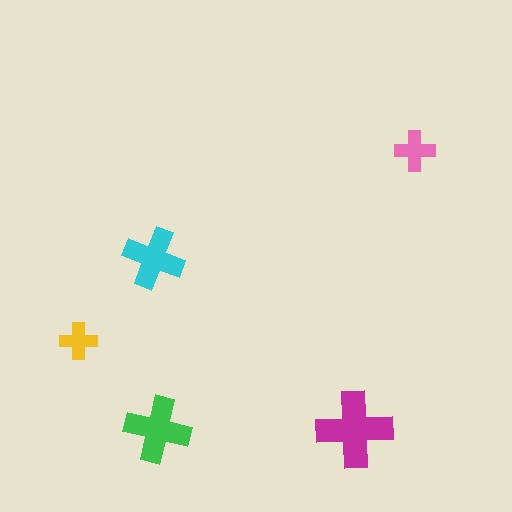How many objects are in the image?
There are 5 objects in the image.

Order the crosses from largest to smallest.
the magenta one, the green one, the cyan one, the pink one, the yellow one.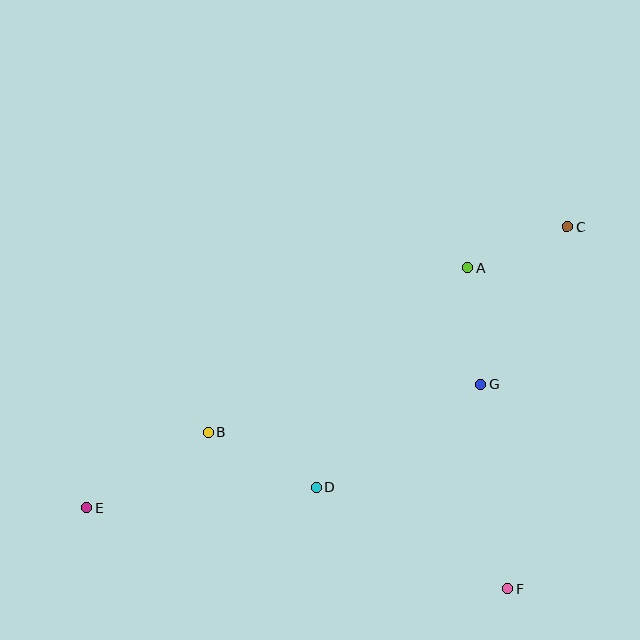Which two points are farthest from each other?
Points C and E are farthest from each other.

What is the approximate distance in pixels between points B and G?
The distance between B and G is approximately 276 pixels.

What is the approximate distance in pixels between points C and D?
The distance between C and D is approximately 362 pixels.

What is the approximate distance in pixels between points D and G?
The distance between D and G is approximately 194 pixels.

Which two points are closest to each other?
Points A and C are closest to each other.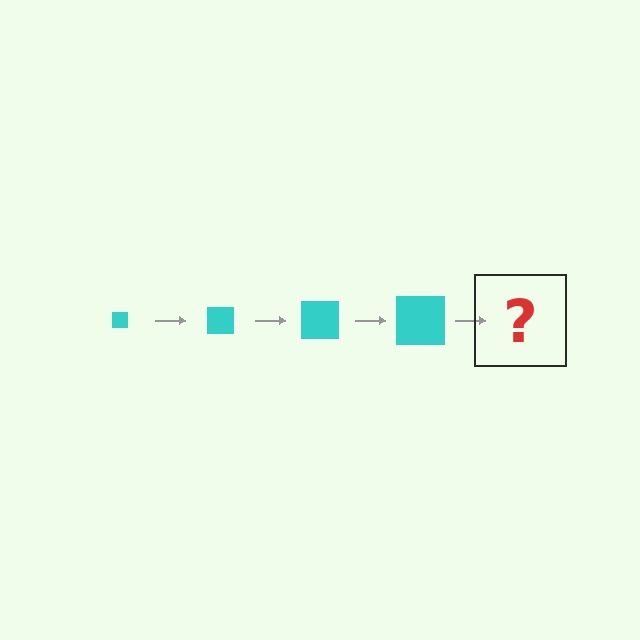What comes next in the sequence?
The next element should be a cyan square, larger than the previous one.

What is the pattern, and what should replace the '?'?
The pattern is that the square gets progressively larger each step. The '?' should be a cyan square, larger than the previous one.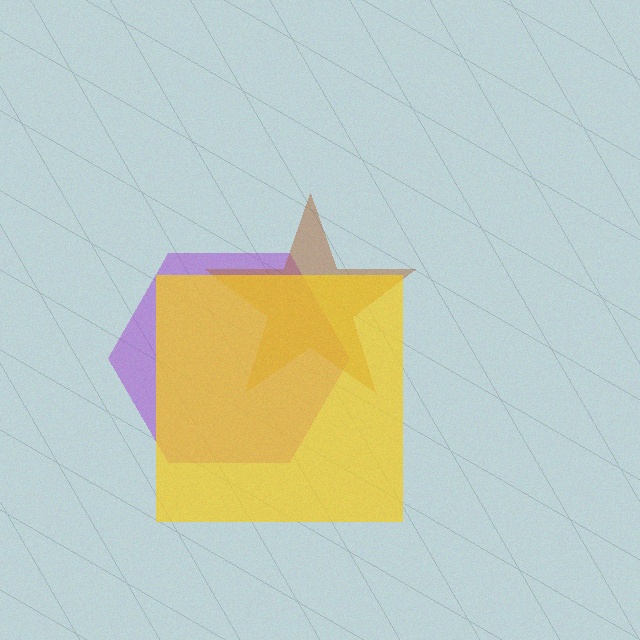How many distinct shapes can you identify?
There are 3 distinct shapes: a purple hexagon, a brown star, a yellow square.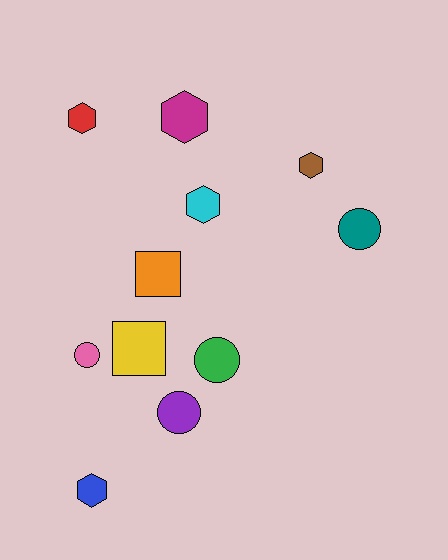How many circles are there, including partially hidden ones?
There are 4 circles.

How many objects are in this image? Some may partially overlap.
There are 11 objects.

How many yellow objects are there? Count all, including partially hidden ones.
There is 1 yellow object.